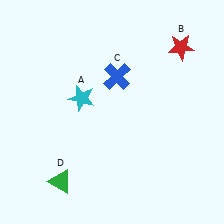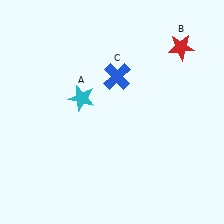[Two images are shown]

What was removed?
The green triangle (D) was removed in Image 2.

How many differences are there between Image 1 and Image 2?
There is 1 difference between the two images.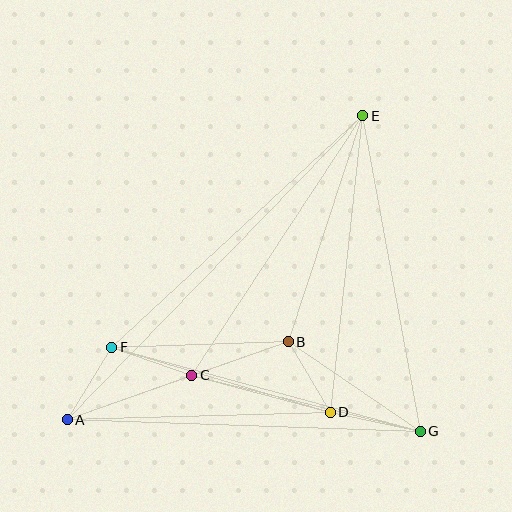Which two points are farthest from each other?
Points A and E are farthest from each other.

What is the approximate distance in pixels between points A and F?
The distance between A and F is approximately 85 pixels.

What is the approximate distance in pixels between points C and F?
The distance between C and F is approximately 85 pixels.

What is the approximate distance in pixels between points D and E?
The distance between D and E is approximately 299 pixels.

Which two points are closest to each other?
Points B and D are closest to each other.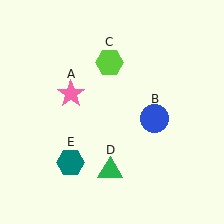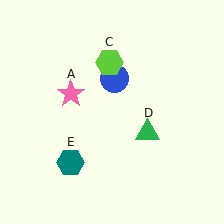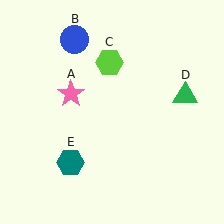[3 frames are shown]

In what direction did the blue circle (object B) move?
The blue circle (object B) moved up and to the left.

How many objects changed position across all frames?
2 objects changed position: blue circle (object B), green triangle (object D).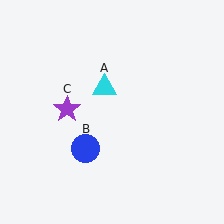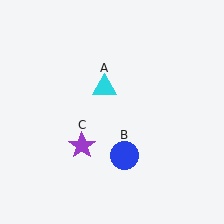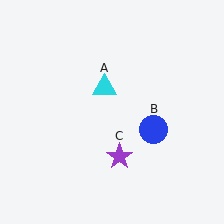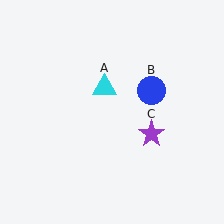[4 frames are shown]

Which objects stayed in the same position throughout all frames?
Cyan triangle (object A) remained stationary.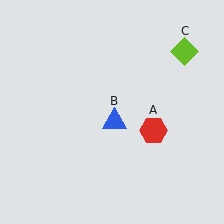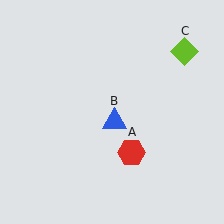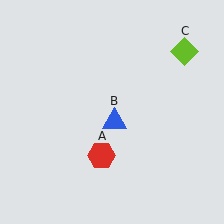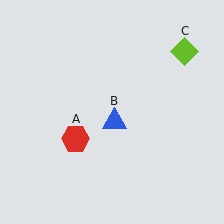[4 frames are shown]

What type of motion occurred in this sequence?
The red hexagon (object A) rotated clockwise around the center of the scene.